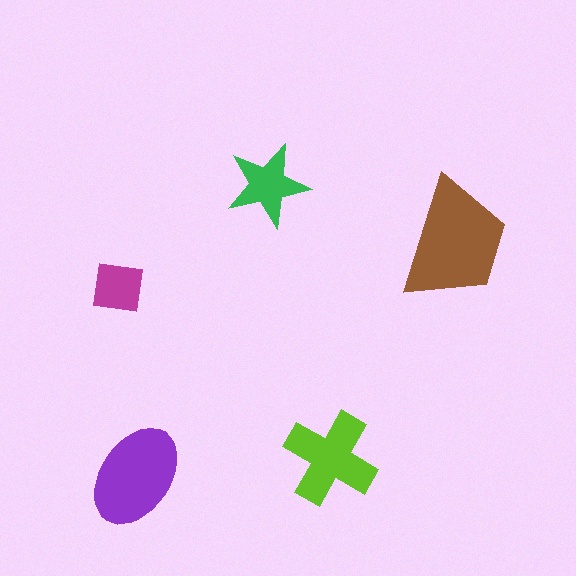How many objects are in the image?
There are 5 objects in the image.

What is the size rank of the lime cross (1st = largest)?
3rd.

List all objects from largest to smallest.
The brown trapezoid, the purple ellipse, the lime cross, the green star, the magenta square.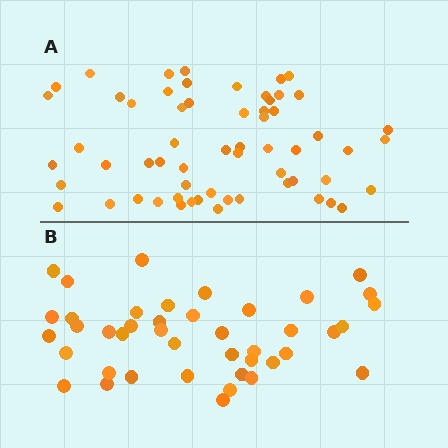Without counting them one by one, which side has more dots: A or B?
Region A (the top region) has more dots.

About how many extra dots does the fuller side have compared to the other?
Region A has approximately 20 more dots than region B.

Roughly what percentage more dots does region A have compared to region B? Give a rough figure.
About 45% more.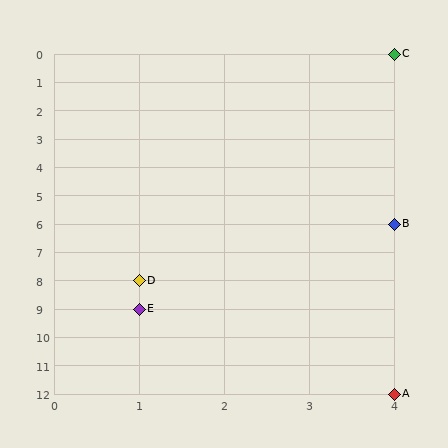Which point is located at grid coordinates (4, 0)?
Point C is at (4, 0).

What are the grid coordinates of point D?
Point D is at grid coordinates (1, 8).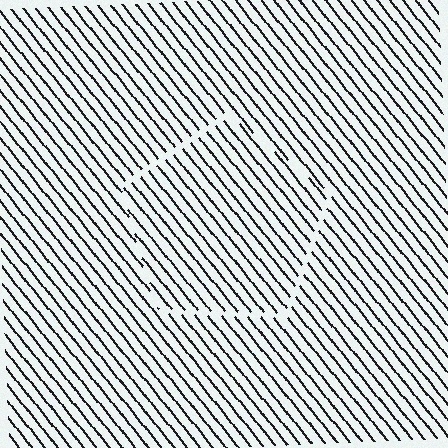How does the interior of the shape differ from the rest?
The interior of the shape contains the same grating, shifted by half a period — the contour is defined by the phase discontinuity where line-ends from the inner and outer gratings abut.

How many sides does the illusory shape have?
5 sides — the line-ends trace a pentagon.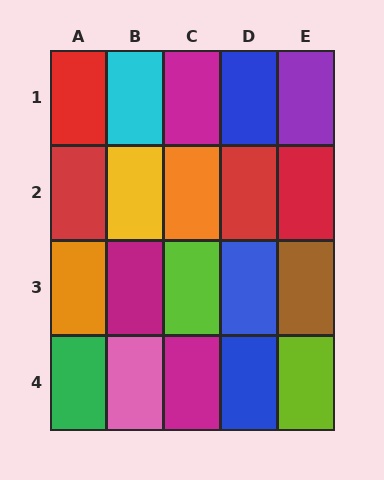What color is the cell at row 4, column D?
Blue.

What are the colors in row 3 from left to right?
Orange, magenta, lime, blue, brown.